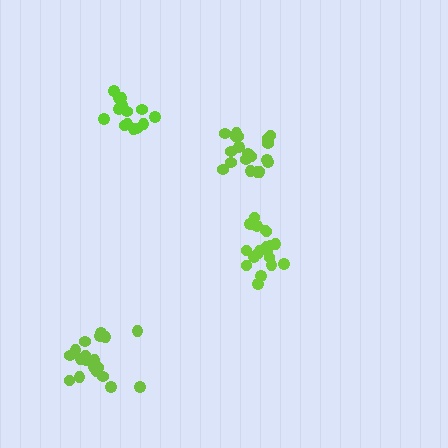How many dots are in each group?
Group 1: 20 dots, Group 2: 20 dots, Group 3: 14 dots, Group 4: 19 dots (73 total).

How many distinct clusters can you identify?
There are 4 distinct clusters.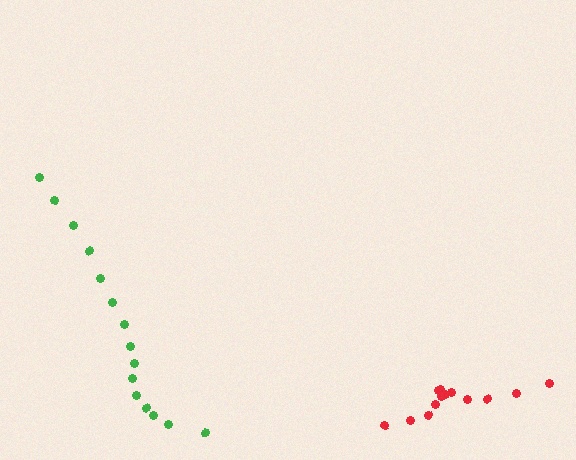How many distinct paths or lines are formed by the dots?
There are 2 distinct paths.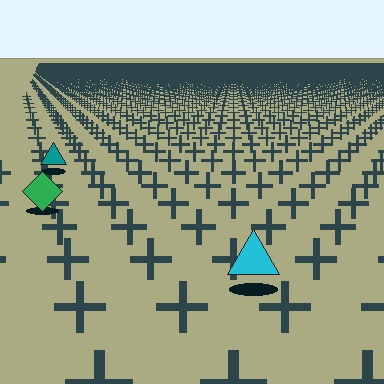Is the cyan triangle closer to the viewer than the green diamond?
Yes. The cyan triangle is closer — you can tell from the texture gradient: the ground texture is coarser near it.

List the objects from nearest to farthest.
From nearest to farthest: the cyan triangle, the green diamond, the teal triangle.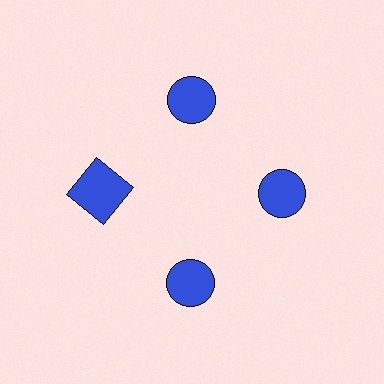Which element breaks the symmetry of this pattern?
The blue square at roughly the 9 o'clock position breaks the symmetry. All other shapes are blue circles.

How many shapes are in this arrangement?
There are 4 shapes arranged in a ring pattern.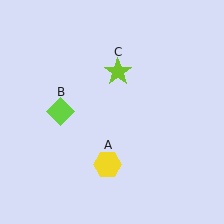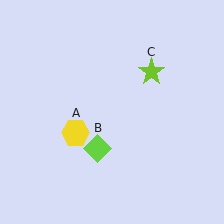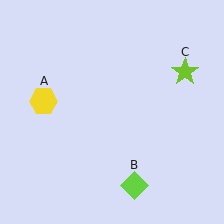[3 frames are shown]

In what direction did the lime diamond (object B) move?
The lime diamond (object B) moved down and to the right.